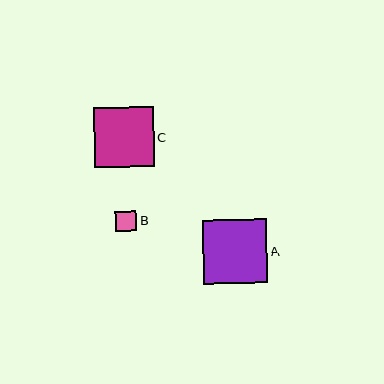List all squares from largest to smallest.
From largest to smallest: A, C, B.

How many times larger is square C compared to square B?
Square C is approximately 2.9 times the size of square B.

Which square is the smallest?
Square B is the smallest with a size of approximately 21 pixels.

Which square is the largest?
Square A is the largest with a size of approximately 64 pixels.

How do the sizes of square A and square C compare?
Square A and square C are approximately the same size.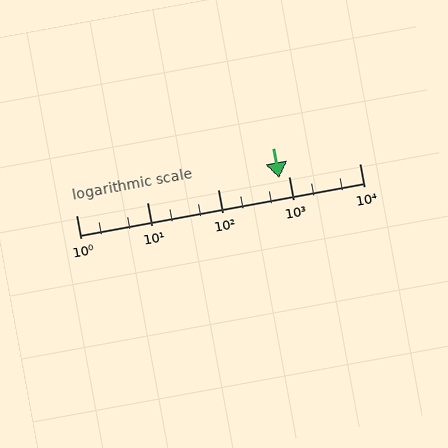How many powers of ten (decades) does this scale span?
The scale spans 4 decades, from 1 to 10000.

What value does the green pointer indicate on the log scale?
The pointer indicates approximately 730.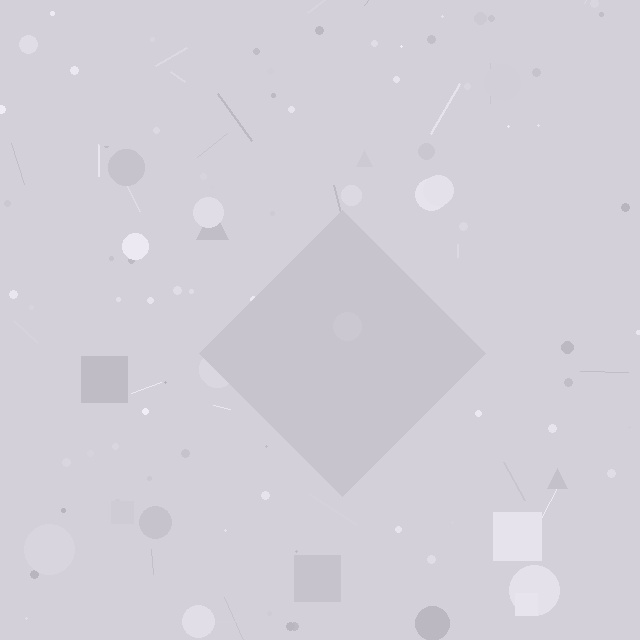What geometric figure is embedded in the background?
A diamond is embedded in the background.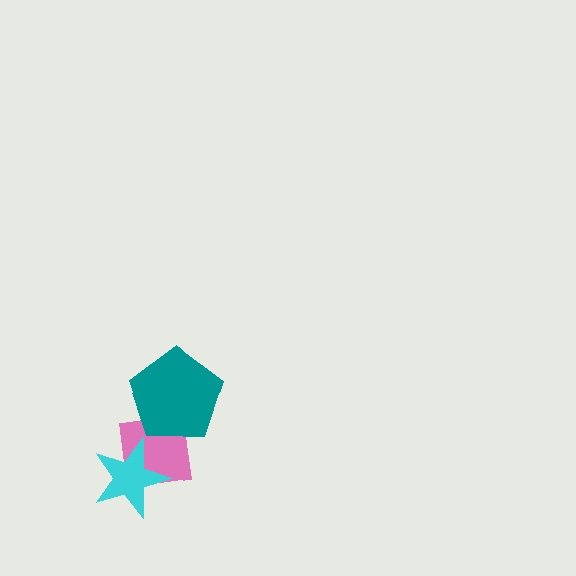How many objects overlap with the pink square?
2 objects overlap with the pink square.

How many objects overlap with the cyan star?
1 object overlaps with the cyan star.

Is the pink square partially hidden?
Yes, it is partially covered by another shape.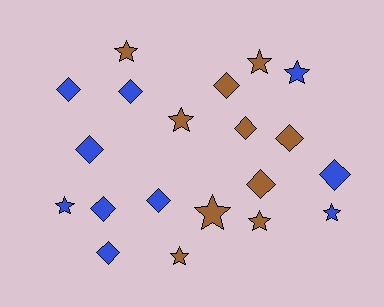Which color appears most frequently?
Brown, with 10 objects.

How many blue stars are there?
There are 3 blue stars.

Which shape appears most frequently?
Diamond, with 11 objects.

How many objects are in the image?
There are 20 objects.